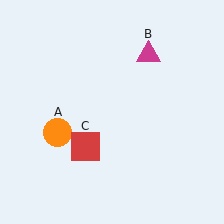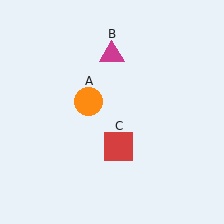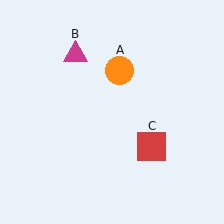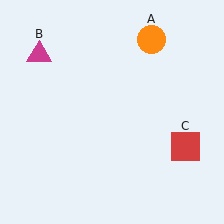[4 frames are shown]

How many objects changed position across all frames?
3 objects changed position: orange circle (object A), magenta triangle (object B), red square (object C).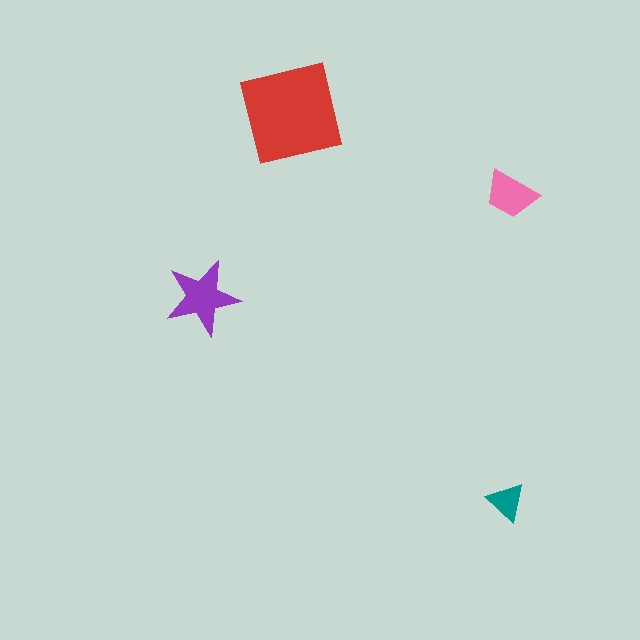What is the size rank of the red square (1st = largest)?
1st.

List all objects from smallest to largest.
The teal triangle, the pink trapezoid, the purple star, the red square.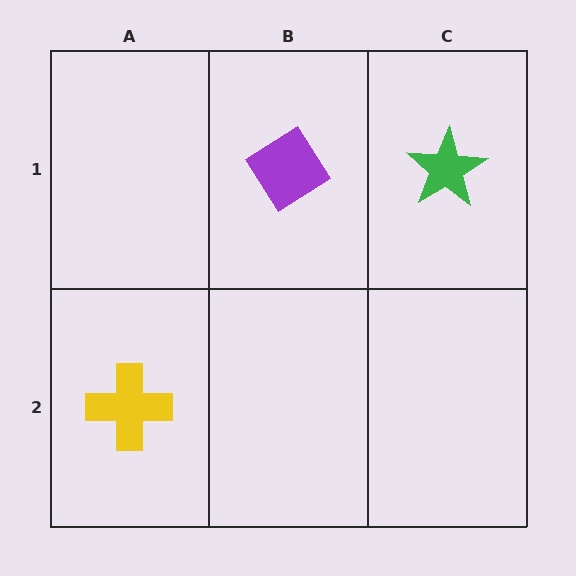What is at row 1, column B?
A purple diamond.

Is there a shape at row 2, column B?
No, that cell is empty.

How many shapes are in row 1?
2 shapes.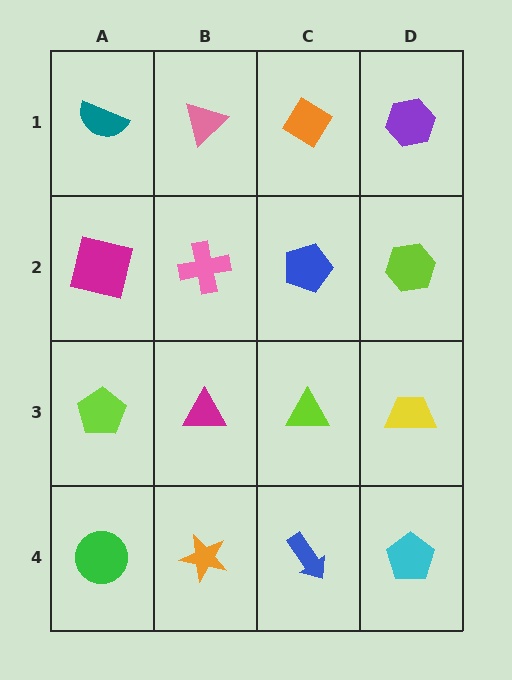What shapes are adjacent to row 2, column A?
A teal semicircle (row 1, column A), a lime pentagon (row 3, column A), a pink cross (row 2, column B).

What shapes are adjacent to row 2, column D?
A purple hexagon (row 1, column D), a yellow trapezoid (row 3, column D), a blue pentagon (row 2, column C).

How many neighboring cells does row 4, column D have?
2.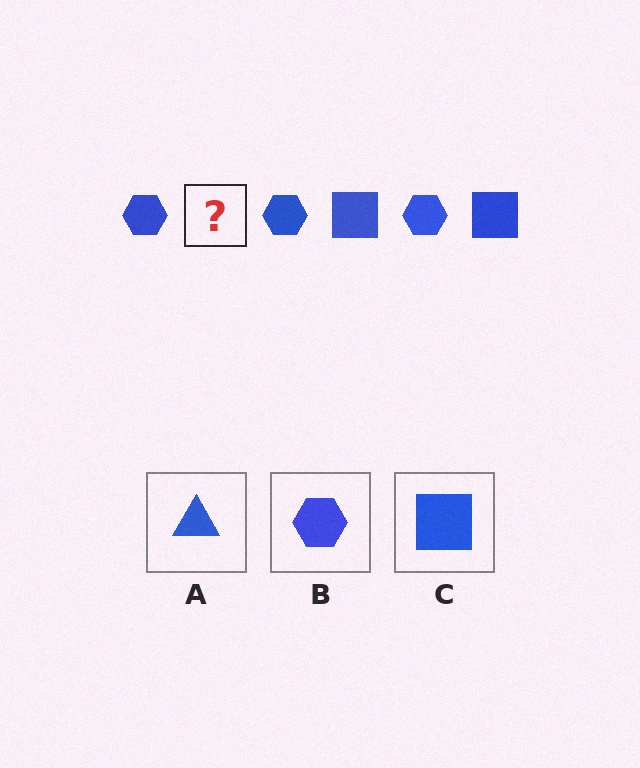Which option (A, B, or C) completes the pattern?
C.